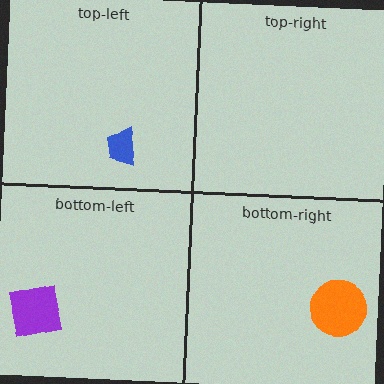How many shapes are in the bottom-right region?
1.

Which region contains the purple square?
The bottom-left region.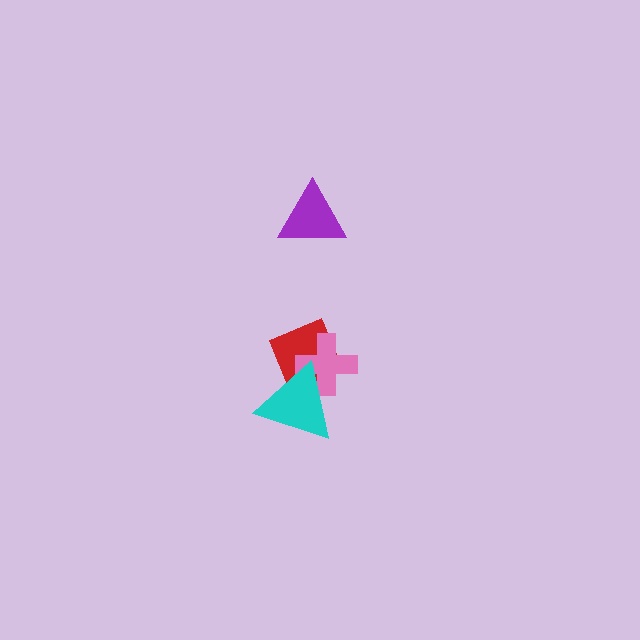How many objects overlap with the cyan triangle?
2 objects overlap with the cyan triangle.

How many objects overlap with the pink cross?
2 objects overlap with the pink cross.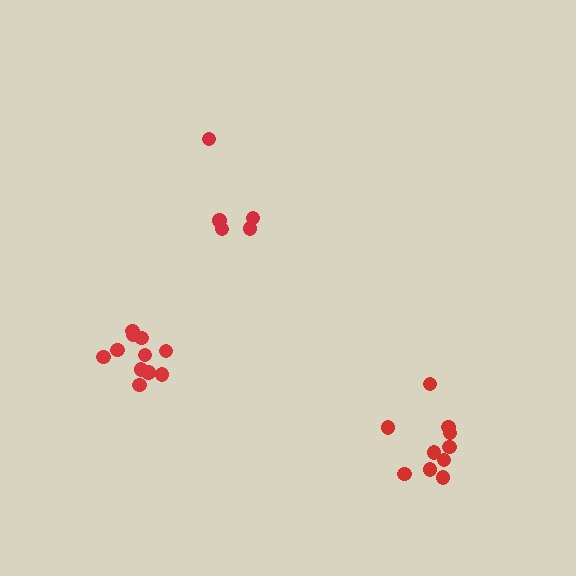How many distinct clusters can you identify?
There are 3 distinct clusters.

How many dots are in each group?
Group 1: 11 dots, Group 2: 10 dots, Group 3: 5 dots (26 total).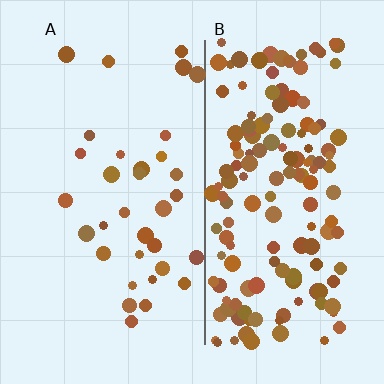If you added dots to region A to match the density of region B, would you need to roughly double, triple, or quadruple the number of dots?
Approximately quadruple.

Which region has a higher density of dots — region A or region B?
B (the right).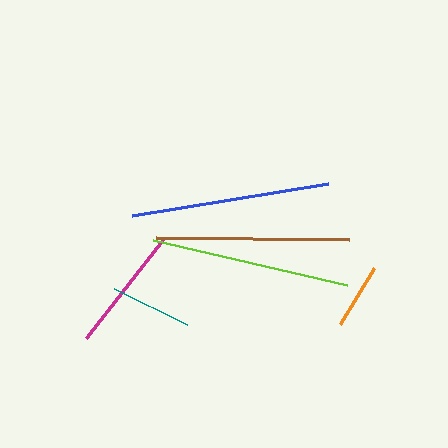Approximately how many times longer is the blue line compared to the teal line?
The blue line is approximately 2.4 times the length of the teal line.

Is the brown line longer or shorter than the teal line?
The brown line is longer than the teal line.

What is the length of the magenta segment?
The magenta segment is approximately 127 pixels long.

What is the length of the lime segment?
The lime segment is approximately 200 pixels long.